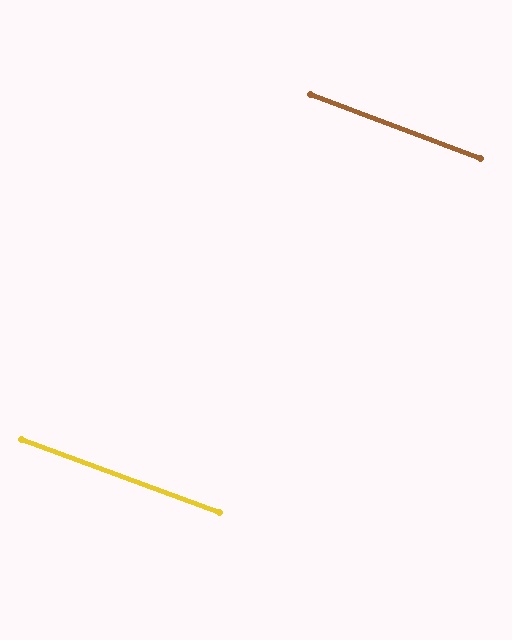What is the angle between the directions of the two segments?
Approximately 0 degrees.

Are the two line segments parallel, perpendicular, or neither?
Parallel — their directions differ by only 0.2°.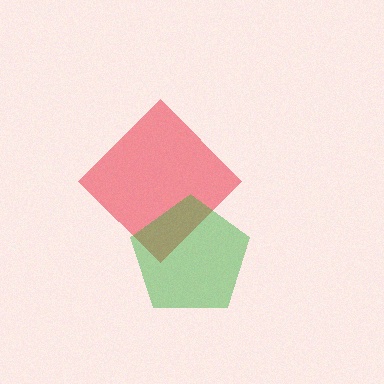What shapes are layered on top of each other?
The layered shapes are: a red diamond, a green pentagon.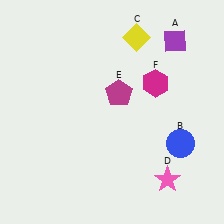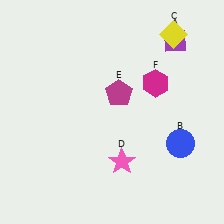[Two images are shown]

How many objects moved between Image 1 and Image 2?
2 objects moved between the two images.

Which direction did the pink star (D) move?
The pink star (D) moved left.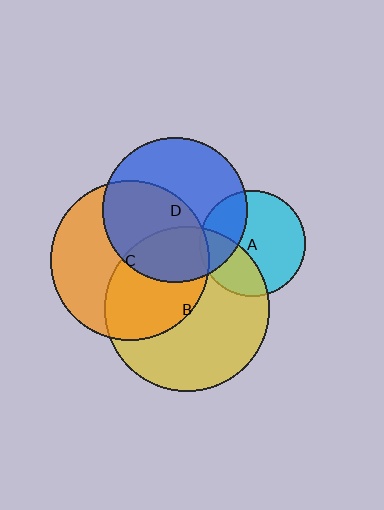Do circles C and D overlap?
Yes.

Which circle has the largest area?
Circle B (yellow).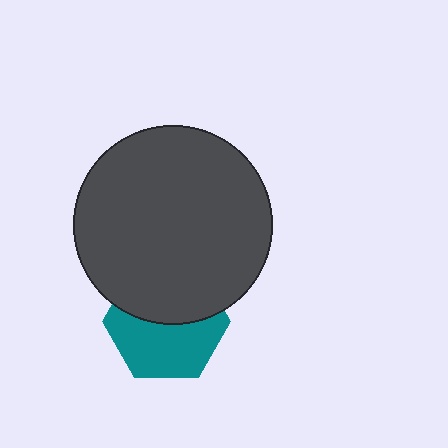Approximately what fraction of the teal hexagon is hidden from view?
Roughly 47% of the teal hexagon is hidden behind the dark gray circle.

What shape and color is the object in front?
The object in front is a dark gray circle.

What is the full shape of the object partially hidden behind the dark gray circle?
The partially hidden object is a teal hexagon.